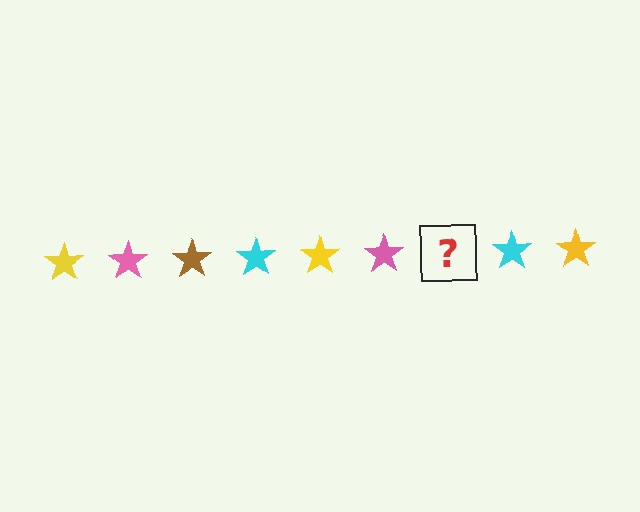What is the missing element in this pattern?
The missing element is a brown star.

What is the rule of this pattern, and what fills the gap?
The rule is that the pattern cycles through yellow, pink, brown, cyan stars. The gap should be filled with a brown star.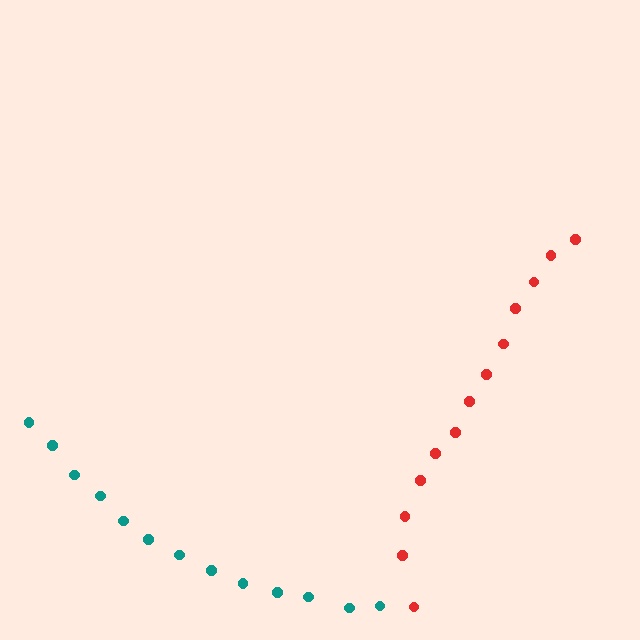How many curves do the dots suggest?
There are 2 distinct paths.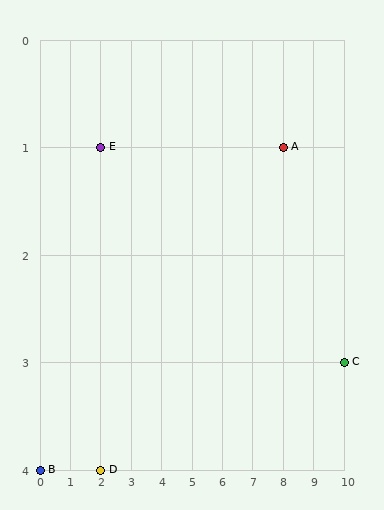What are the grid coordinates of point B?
Point B is at grid coordinates (0, 4).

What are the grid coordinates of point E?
Point E is at grid coordinates (2, 1).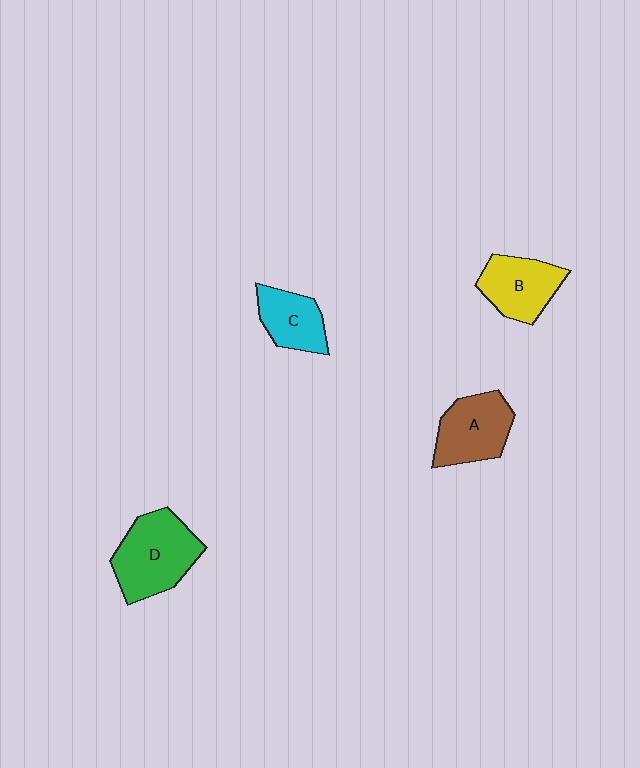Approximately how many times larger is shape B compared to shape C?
Approximately 1.2 times.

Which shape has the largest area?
Shape D (green).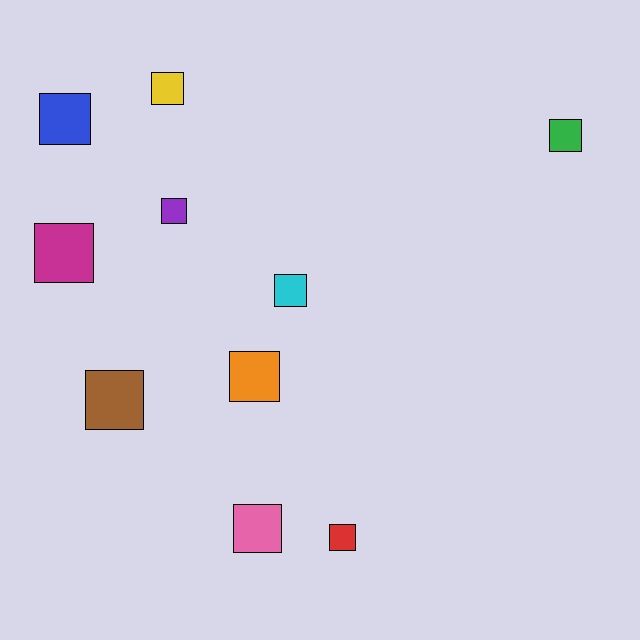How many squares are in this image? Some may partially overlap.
There are 10 squares.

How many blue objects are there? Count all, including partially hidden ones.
There is 1 blue object.